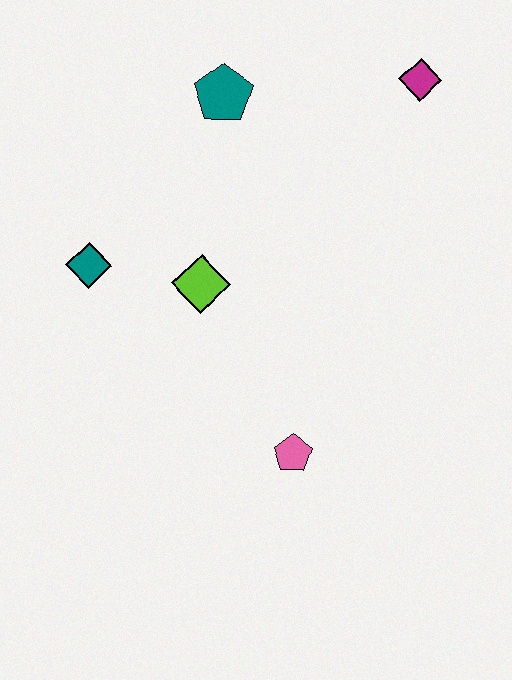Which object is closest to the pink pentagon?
The lime diamond is closest to the pink pentagon.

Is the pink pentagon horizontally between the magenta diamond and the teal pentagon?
Yes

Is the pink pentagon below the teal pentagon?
Yes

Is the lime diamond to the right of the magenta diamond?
No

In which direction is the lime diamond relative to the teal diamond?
The lime diamond is to the right of the teal diamond.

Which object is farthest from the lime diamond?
The magenta diamond is farthest from the lime diamond.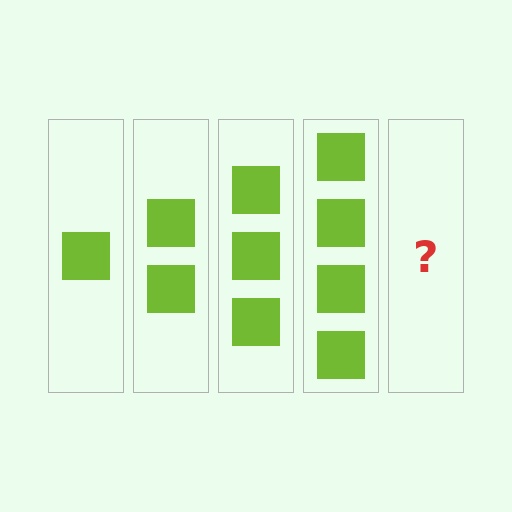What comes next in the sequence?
The next element should be 5 squares.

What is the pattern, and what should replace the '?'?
The pattern is that each step adds one more square. The '?' should be 5 squares.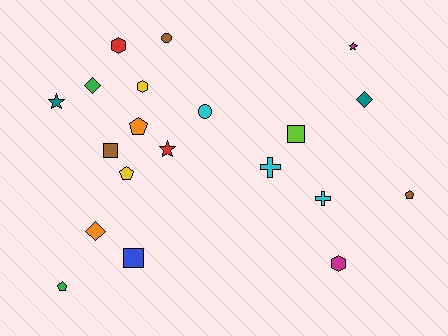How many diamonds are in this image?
There are 3 diamonds.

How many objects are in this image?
There are 20 objects.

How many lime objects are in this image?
There is 1 lime object.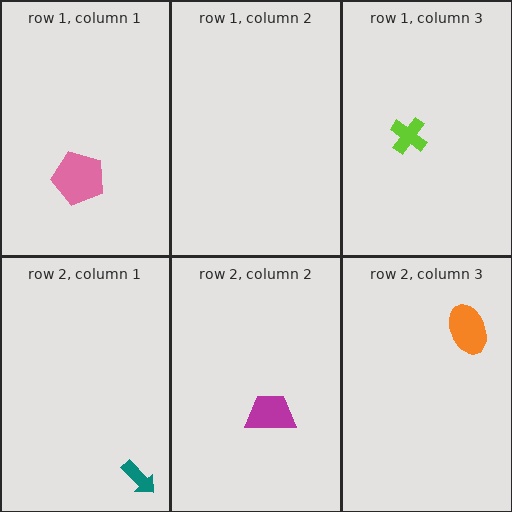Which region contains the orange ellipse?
The row 2, column 3 region.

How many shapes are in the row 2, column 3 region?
1.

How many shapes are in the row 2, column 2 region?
1.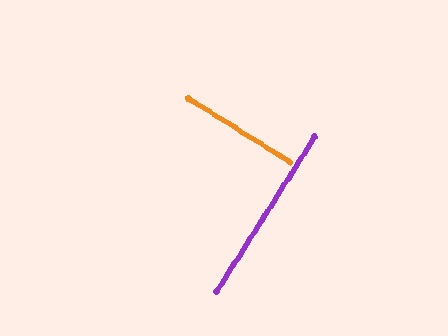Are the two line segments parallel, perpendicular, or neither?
Perpendicular — they meet at approximately 89°.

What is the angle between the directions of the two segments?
Approximately 89 degrees.